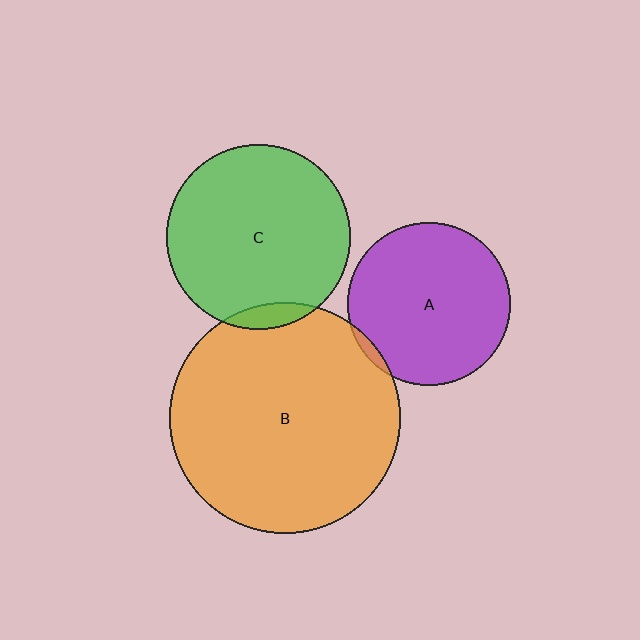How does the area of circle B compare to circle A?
Approximately 2.0 times.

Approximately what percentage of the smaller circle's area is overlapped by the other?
Approximately 5%.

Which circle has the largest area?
Circle B (orange).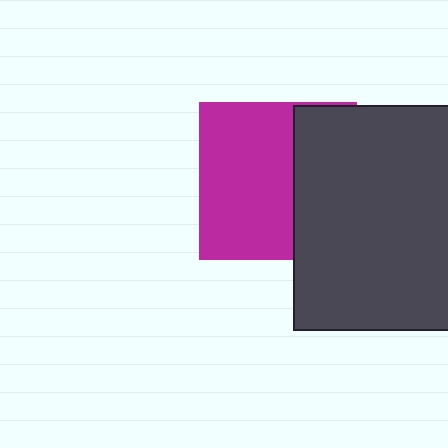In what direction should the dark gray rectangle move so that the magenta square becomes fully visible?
The dark gray rectangle should move right. That is the shortest direction to clear the overlap and leave the magenta square fully visible.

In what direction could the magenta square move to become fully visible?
The magenta square could move left. That would shift it out from behind the dark gray rectangle entirely.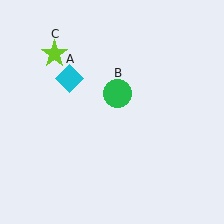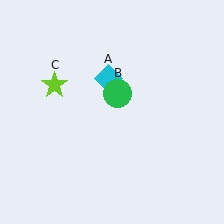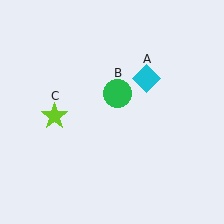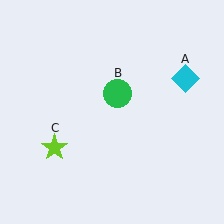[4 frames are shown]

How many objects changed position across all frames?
2 objects changed position: cyan diamond (object A), lime star (object C).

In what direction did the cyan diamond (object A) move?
The cyan diamond (object A) moved right.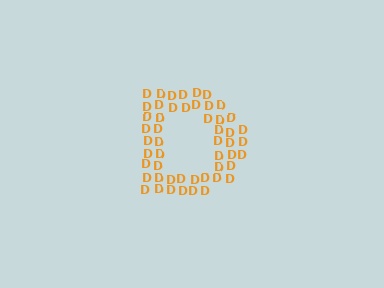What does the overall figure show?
The overall figure shows the letter D.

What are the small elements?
The small elements are letter D's.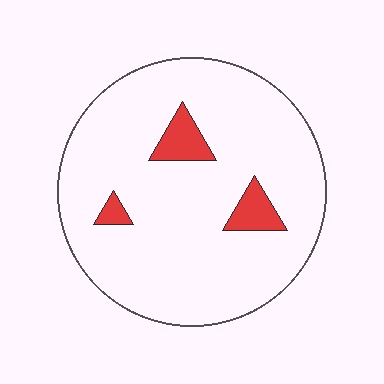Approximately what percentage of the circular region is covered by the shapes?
Approximately 10%.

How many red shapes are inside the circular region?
3.